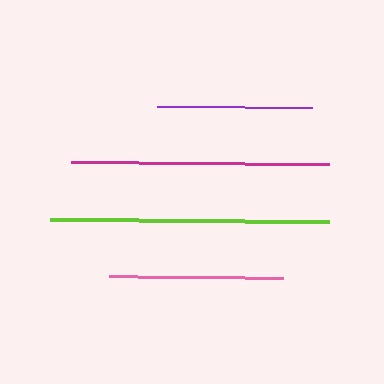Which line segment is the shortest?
The purple line is the shortest at approximately 155 pixels.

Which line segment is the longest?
The lime line is the longest at approximately 279 pixels.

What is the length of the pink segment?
The pink segment is approximately 174 pixels long.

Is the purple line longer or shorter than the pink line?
The pink line is longer than the purple line.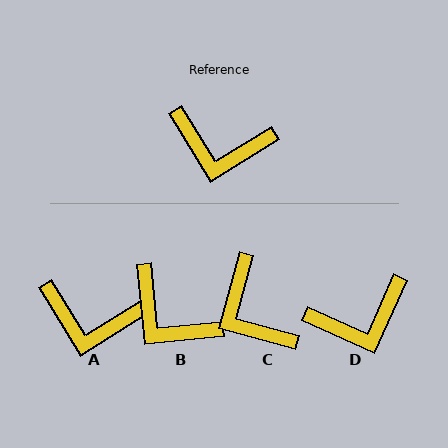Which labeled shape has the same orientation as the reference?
A.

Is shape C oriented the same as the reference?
No, it is off by about 47 degrees.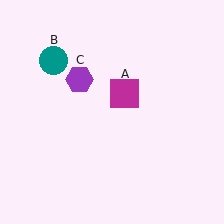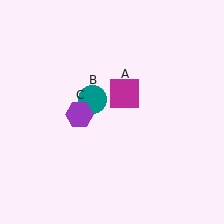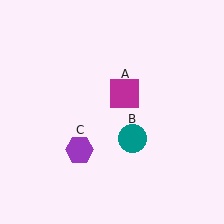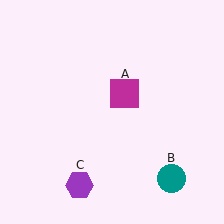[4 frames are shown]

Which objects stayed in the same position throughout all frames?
Magenta square (object A) remained stationary.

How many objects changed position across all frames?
2 objects changed position: teal circle (object B), purple hexagon (object C).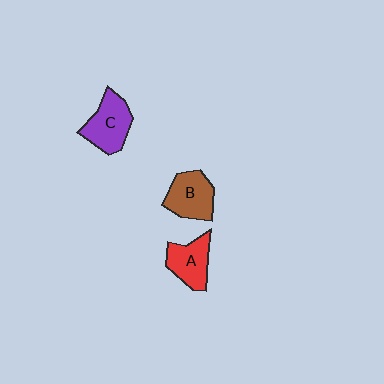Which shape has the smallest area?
Shape A (red).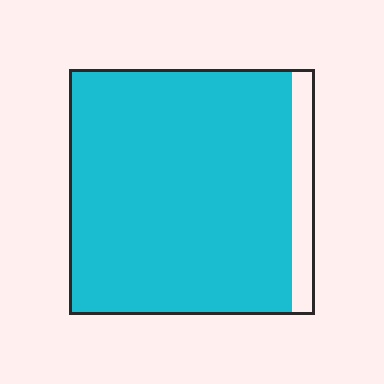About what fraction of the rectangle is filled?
About nine tenths (9/10).